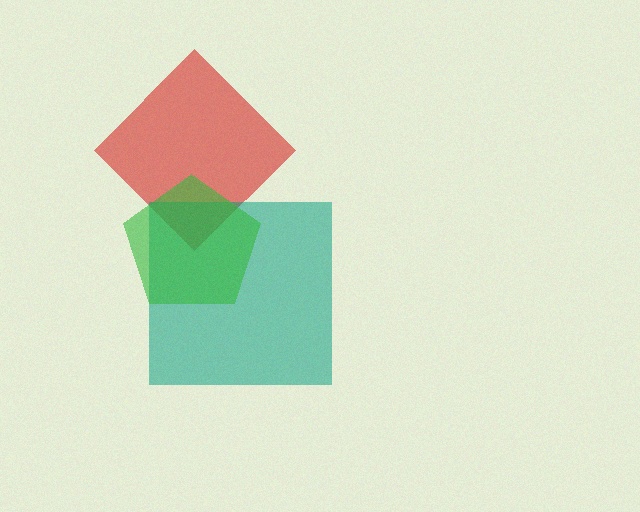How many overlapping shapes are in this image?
There are 3 overlapping shapes in the image.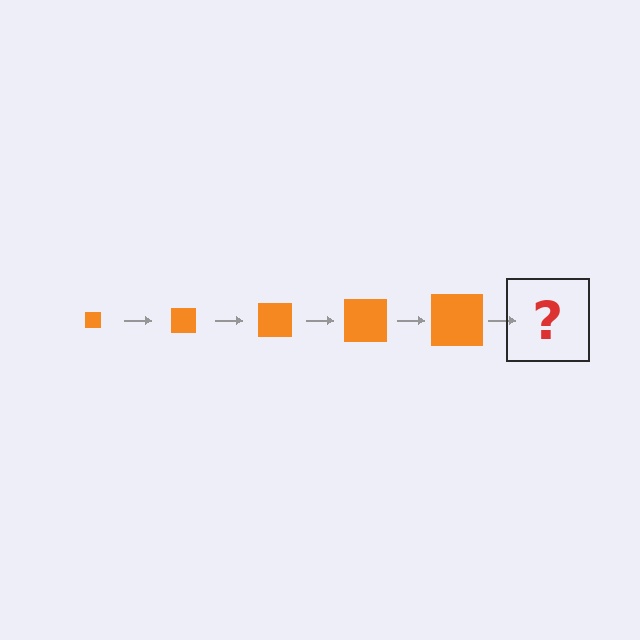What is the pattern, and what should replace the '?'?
The pattern is that the square gets progressively larger each step. The '?' should be an orange square, larger than the previous one.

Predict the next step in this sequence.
The next step is an orange square, larger than the previous one.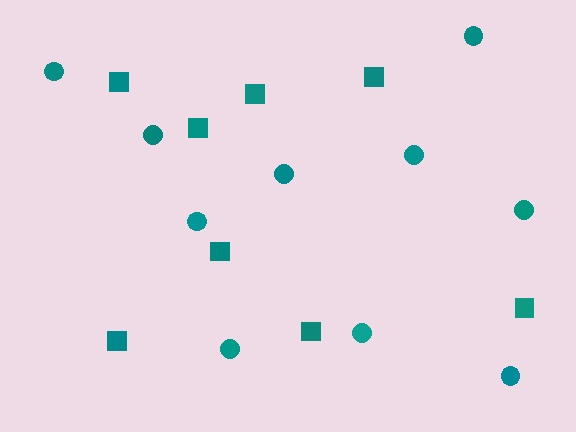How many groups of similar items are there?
There are 2 groups: one group of circles (10) and one group of squares (8).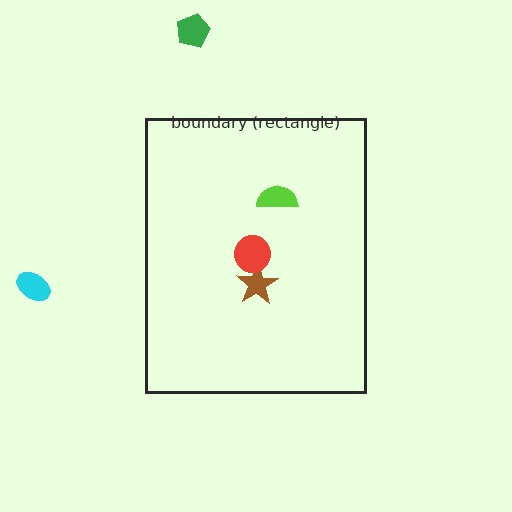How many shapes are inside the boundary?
3 inside, 2 outside.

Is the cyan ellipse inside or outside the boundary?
Outside.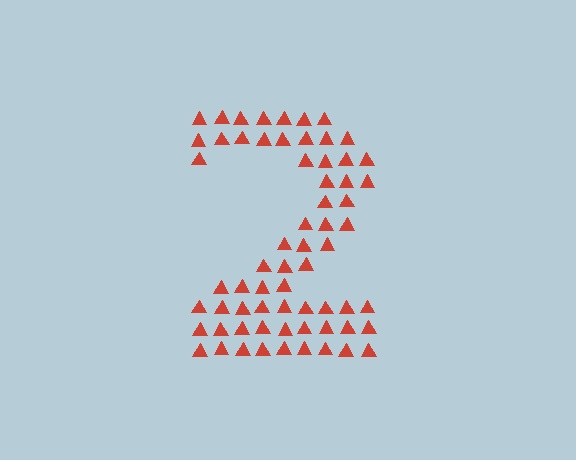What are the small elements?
The small elements are triangles.